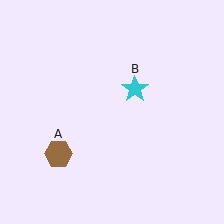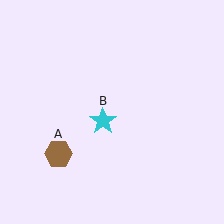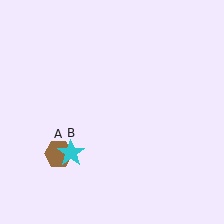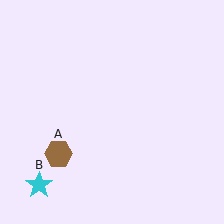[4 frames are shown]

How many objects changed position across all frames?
1 object changed position: cyan star (object B).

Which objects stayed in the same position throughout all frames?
Brown hexagon (object A) remained stationary.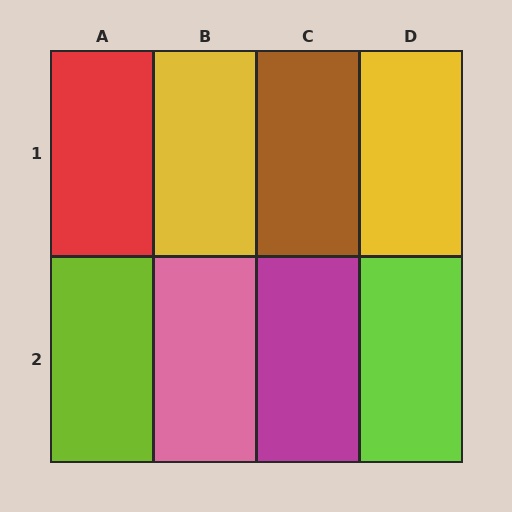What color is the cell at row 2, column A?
Lime.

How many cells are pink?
1 cell is pink.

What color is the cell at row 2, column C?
Magenta.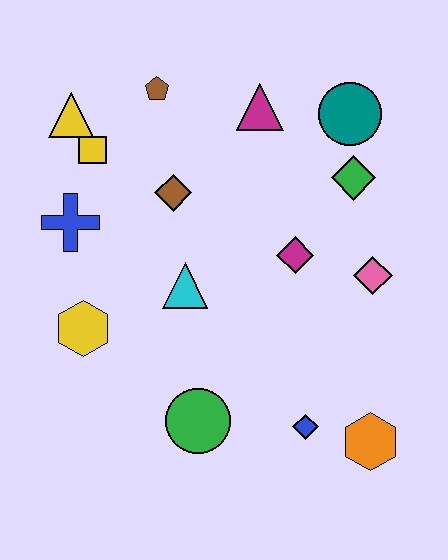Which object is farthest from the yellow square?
The orange hexagon is farthest from the yellow square.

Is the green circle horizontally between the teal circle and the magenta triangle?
No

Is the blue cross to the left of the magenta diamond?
Yes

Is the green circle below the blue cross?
Yes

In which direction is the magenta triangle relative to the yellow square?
The magenta triangle is to the right of the yellow square.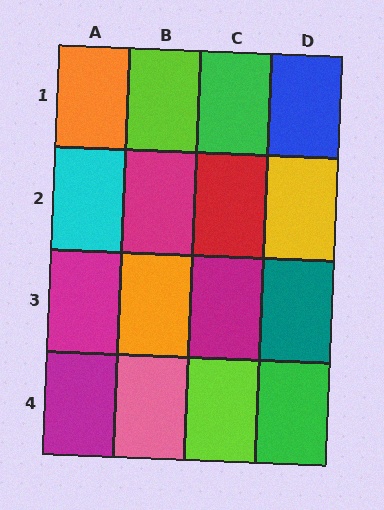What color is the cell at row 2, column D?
Yellow.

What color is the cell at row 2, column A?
Cyan.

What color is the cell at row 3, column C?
Magenta.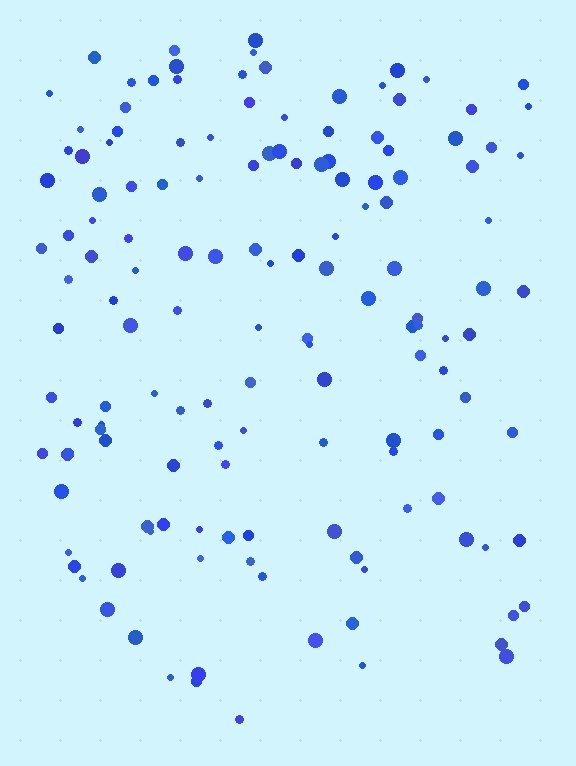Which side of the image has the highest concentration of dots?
The top.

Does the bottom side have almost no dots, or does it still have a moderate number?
Still a moderate number, just noticeably fewer than the top.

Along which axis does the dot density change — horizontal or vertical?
Vertical.